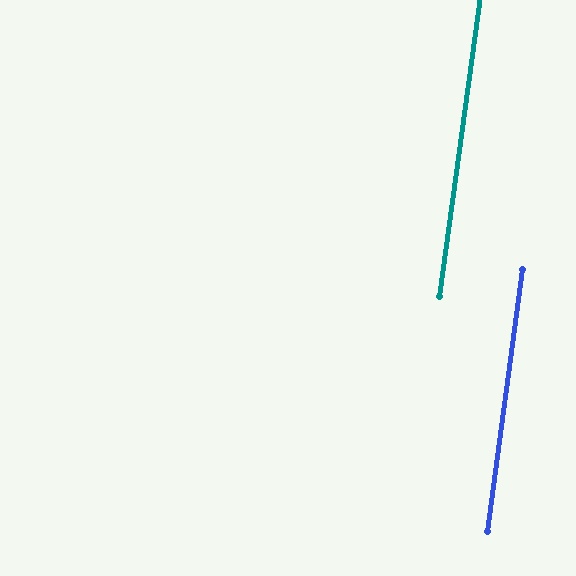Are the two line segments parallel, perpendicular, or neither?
Parallel — their directions differ by only 0.2°.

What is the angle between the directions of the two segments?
Approximately 0 degrees.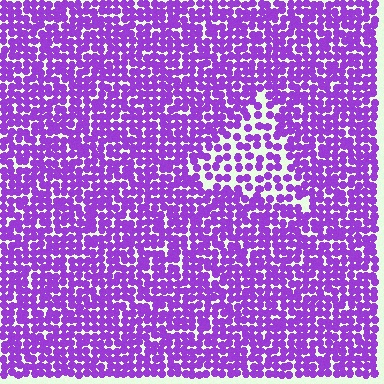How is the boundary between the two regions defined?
The boundary is defined by a change in element density (approximately 1.8x ratio). All elements are the same color, size, and shape.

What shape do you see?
I see a triangle.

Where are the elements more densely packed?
The elements are more densely packed outside the triangle boundary.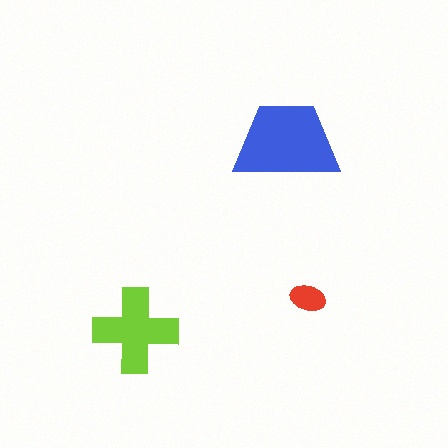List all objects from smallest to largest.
The red ellipse, the lime cross, the blue trapezoid.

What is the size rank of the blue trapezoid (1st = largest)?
1st.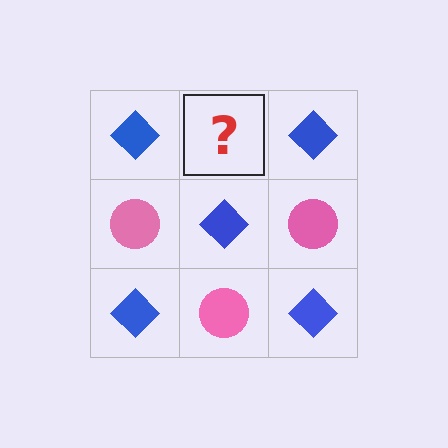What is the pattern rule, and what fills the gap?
The rule is that it alternates blue diamond and pink circle in a checkerboard pattern. The gap should be filled with a pink circle.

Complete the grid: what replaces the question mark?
The question mark should be replaced with a pink circle.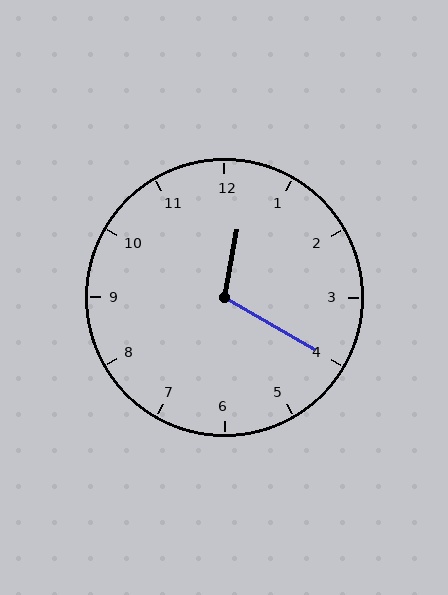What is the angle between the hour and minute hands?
Approximately 110 degrees.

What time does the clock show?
12:20.